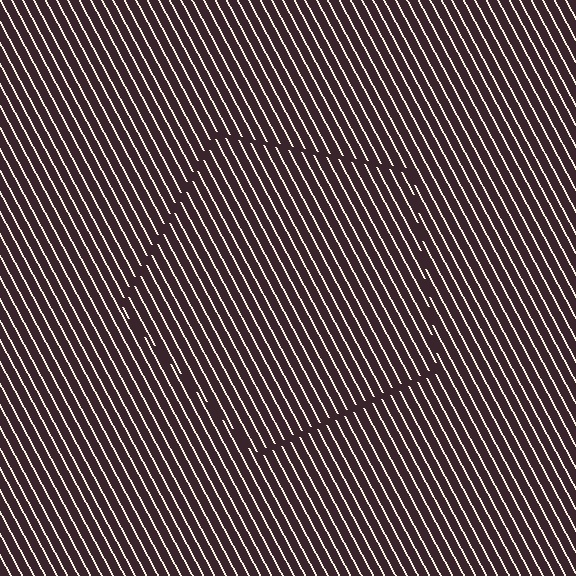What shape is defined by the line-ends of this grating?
An illusory pentagon. The interior of the shape contains the same grating, shifted by half a period — the contour is defined by the phase discontinuity where line-ends from the inner and outer gratings abut.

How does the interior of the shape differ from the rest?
The interior of the shape contains the same grating, shifted by half a period — the contour is defined by the phase discontinuity where line-ends from the inner and outer gratings abut.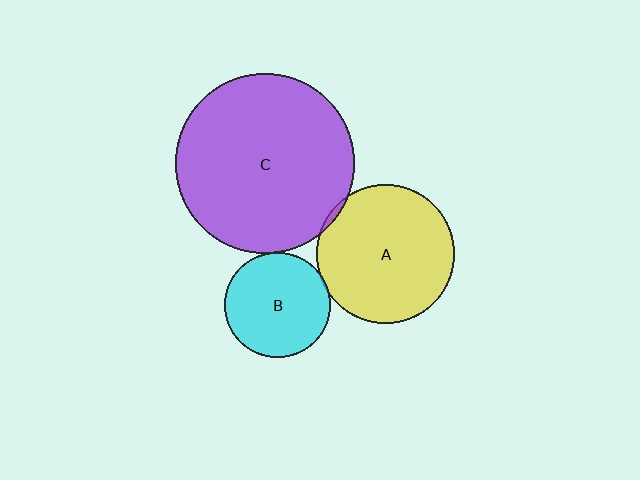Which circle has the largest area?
Circle C (purple).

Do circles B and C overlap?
Yes.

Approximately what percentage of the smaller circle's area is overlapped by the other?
Approximately 5%.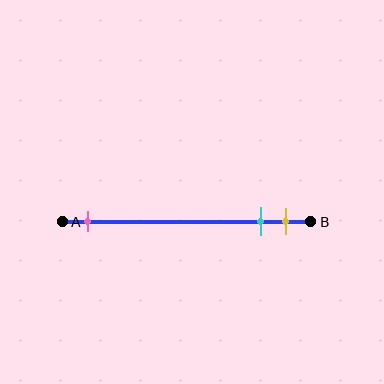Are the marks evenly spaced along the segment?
No, the marks are not evenly spaced.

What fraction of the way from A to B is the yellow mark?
The yellow mark is approximately 90% (0.9) of the way from A to B.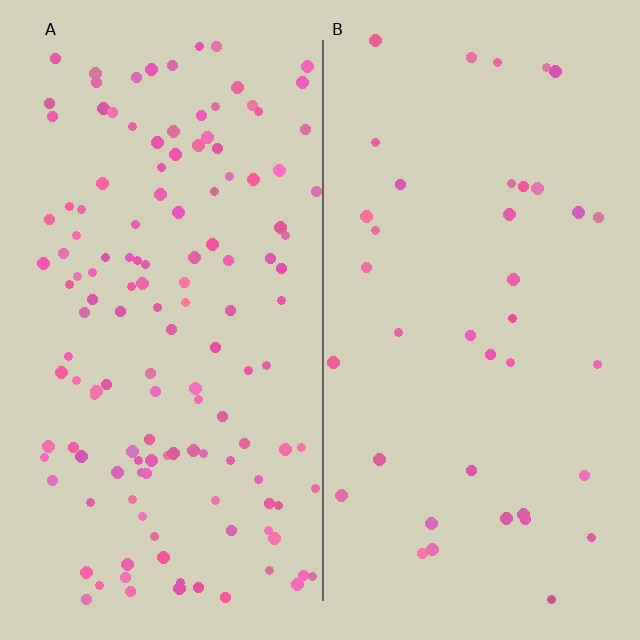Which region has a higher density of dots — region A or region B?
A (the left).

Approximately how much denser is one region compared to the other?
Approximately 3.5× — region A over region B.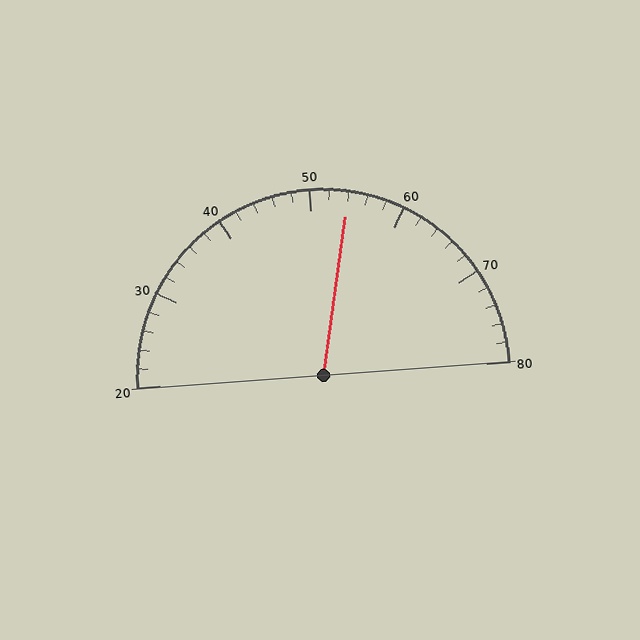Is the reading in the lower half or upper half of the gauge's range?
The reading is in the upper half of the range (20 to 80).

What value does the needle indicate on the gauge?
The needle indicates approximately 54.